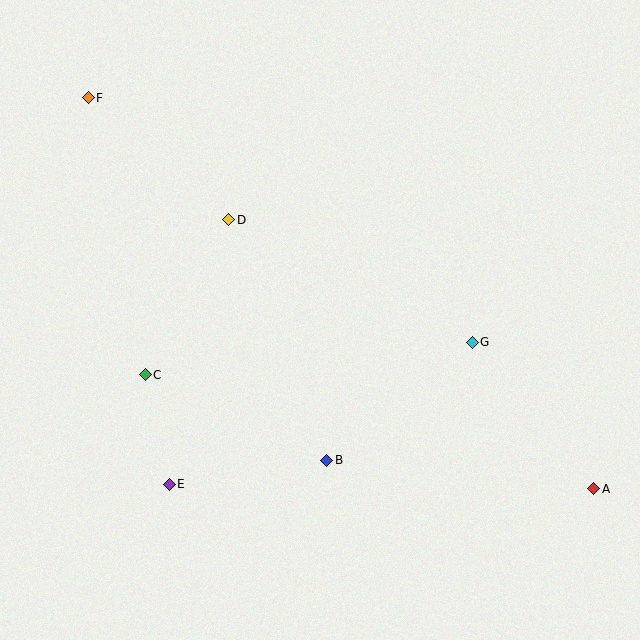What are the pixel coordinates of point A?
Point A is at (594, 489).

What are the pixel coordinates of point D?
Point D is at (229, 220).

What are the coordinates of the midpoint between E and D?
The midpoint between E and D is at (199, 352).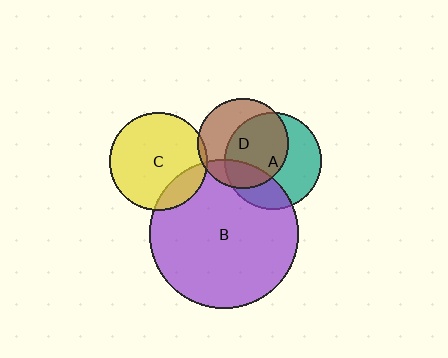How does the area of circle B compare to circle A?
Approximately 2.3 times.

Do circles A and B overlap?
Yes.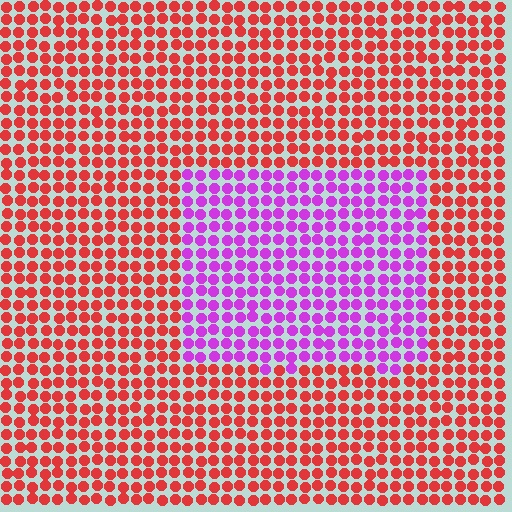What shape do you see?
I see a rectangle.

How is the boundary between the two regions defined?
The boundary is defined purely by a slight shift in hue (about 65 degrees). Spacing, size, and orientation are identical on both sides.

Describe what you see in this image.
The image is filled with small red elements in a uniform arrangement. A rectangle-shaped region is visible where the elements are tinted to a slightly different hue, forming a subtle color boundary.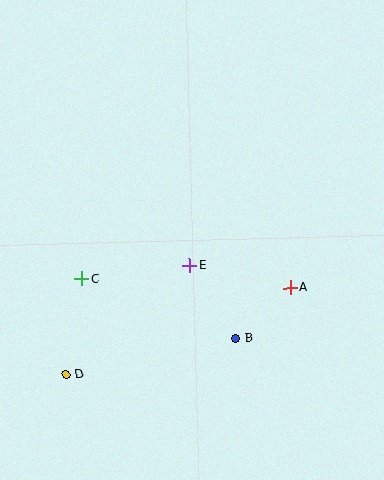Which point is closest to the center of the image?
Point E at (190, 265) is closest to the center.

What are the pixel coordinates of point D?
Point D is at (66, 375).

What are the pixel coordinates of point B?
Point B is at (236, 338).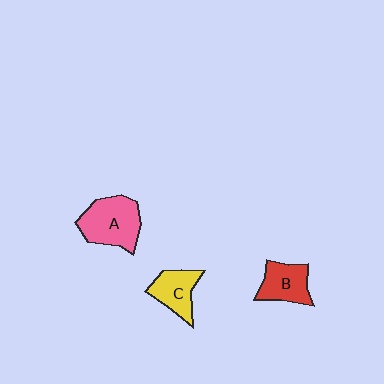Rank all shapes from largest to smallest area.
From largest to smallest: A (pink), B (red), C (yellow).